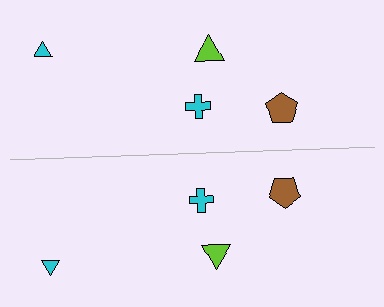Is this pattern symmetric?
Yes, this pattern has bilateral (reflection) symmetry.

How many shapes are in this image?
There are 8 shapes in this image.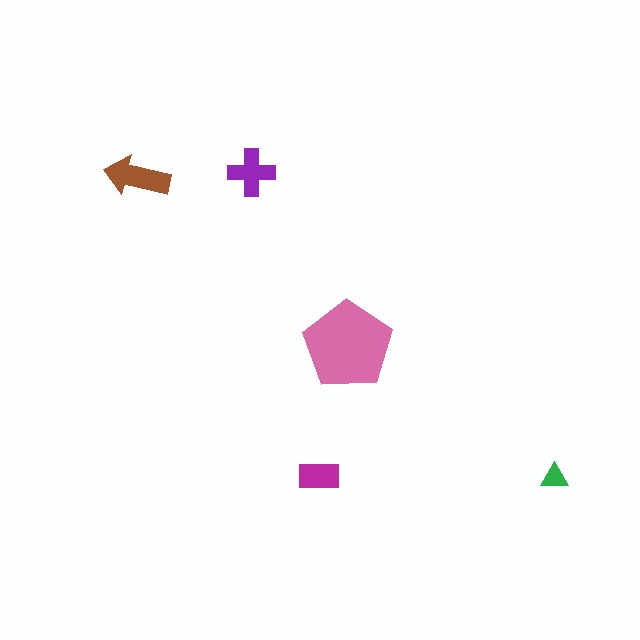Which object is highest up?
The purple cross is topmost.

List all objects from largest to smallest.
The pink pentagon, the brown arrow, the purple cross, the magenta rectangle, the green triangle.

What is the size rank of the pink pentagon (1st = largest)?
1st.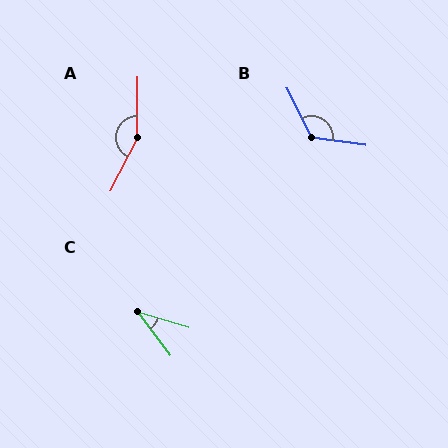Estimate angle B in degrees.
Approximately 125 degrees.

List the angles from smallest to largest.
C (37°), B (125°), A (153°).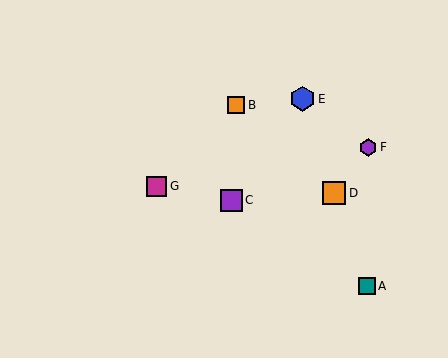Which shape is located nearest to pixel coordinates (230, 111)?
The orange square (labeled B) at (236, 105) is nearest to that location.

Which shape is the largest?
The blue hexagon (labeled E) is the largest.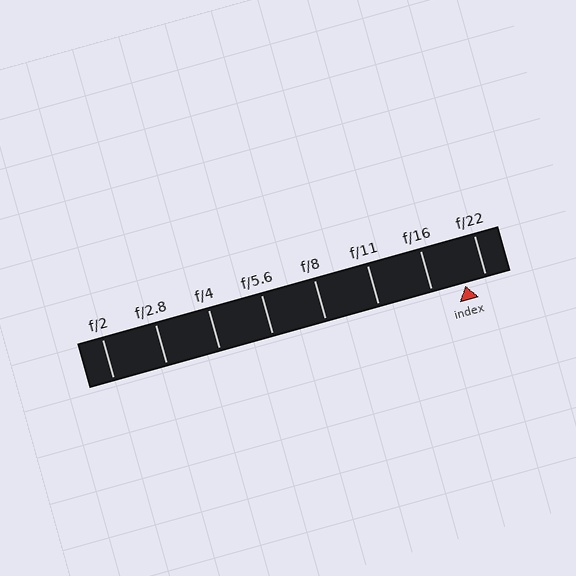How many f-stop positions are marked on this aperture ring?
There are 8 f-stop positions marked.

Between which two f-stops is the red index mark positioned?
The index mark is between f/16 and f/22.